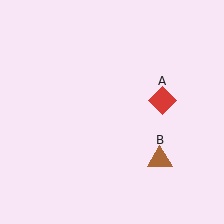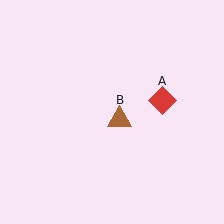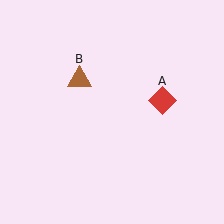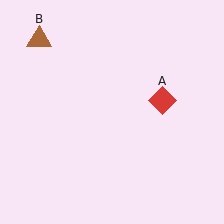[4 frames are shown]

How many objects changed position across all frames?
1 object changed position: brown triangle (object B).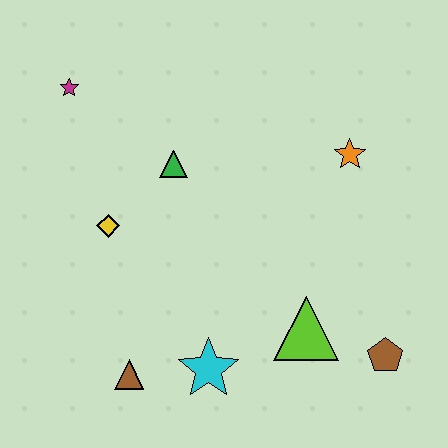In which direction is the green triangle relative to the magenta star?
The green triangle is to the right of the magenta star.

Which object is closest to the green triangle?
The yellow diamond is closest to the green triangle.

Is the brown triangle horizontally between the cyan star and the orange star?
No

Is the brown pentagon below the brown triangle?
No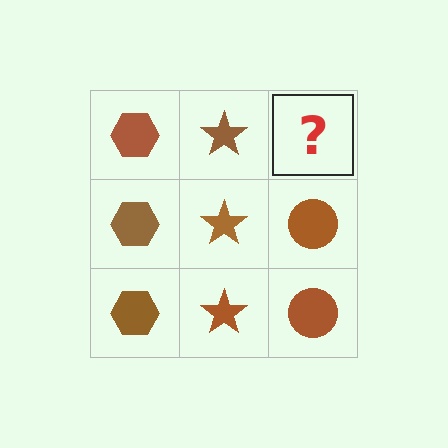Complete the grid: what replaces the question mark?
The question mark should be replaced with a brown circle.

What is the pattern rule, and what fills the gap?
The rule is that each column has a consistent shape. The gap should be filled with a brown circle.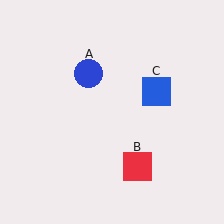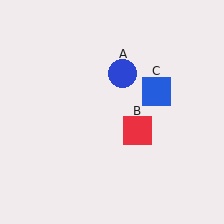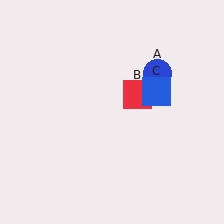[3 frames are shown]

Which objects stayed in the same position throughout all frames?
Blue square (object C) remained stationary.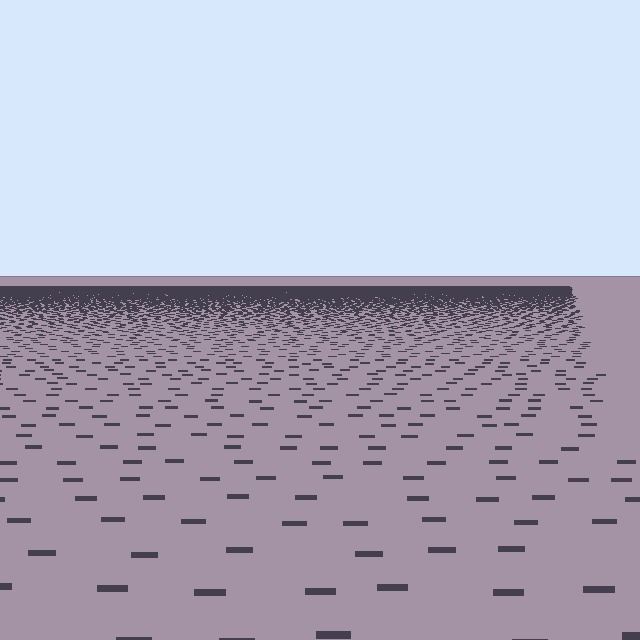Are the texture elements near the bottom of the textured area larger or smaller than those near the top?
Larger. Near the bottom, elements are closer to the viewer and appear at a bigger on-screen size.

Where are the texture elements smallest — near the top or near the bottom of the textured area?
Near the top.